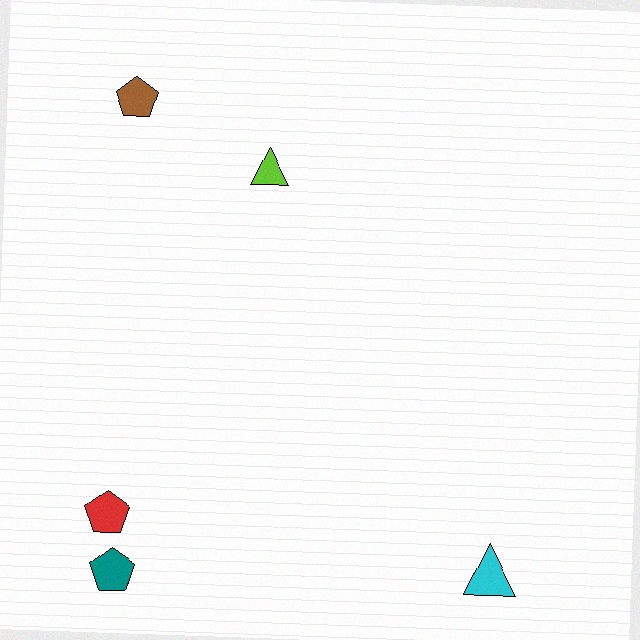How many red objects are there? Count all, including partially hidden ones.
There is 1 red object.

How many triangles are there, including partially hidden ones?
There are 2 triangles.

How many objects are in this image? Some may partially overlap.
There are 5 objects.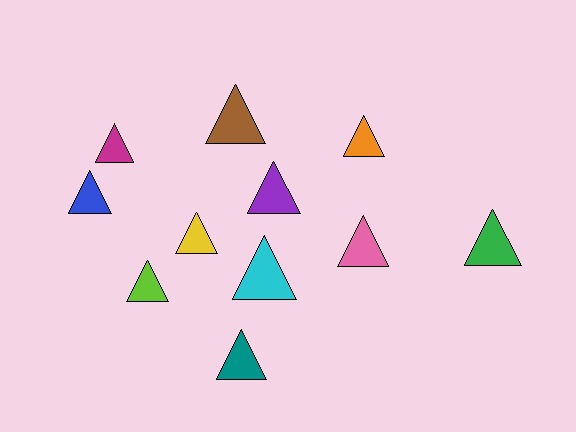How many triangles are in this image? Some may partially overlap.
There are 11 triangles.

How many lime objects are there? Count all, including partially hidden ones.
There is 1 lime object.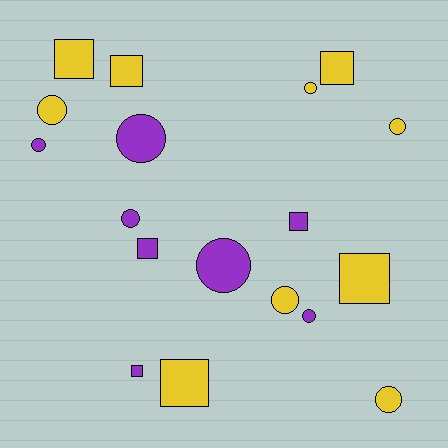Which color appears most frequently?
Yellow, with 10 objects.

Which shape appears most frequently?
Circle, with 10 objects.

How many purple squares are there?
There are 3 purple squares.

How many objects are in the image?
There are 18 objects.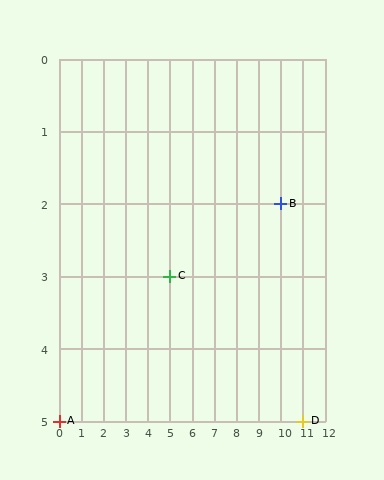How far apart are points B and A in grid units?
Points B and A are 10 columns and 3 rows apart (about 10.4 grid units diagonally).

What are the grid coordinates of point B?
Point B is at grid coordinates (10, 2).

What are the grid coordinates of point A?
Point A is at grid coordinates (0, 5).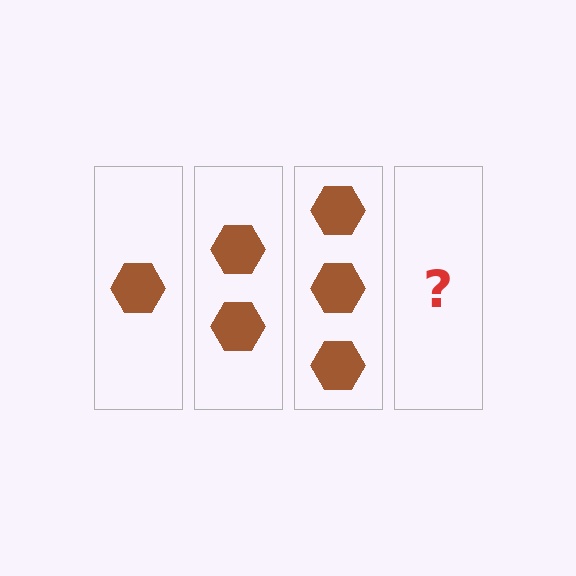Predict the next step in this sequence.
The next step is 4 hexagons.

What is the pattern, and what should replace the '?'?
The pattern is that each step adds one more hexagon. The '?' should be 4 hexagons.